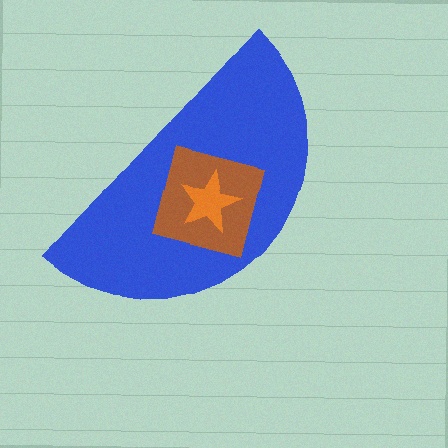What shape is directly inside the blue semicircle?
The brown square.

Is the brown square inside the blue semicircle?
Yes.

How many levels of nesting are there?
3.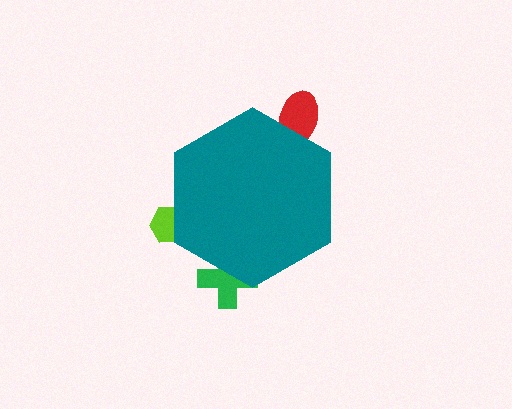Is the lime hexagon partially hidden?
Yes, the lime hexagon is partially hidden behind the teal hexagon.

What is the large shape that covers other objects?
A teal hexagon.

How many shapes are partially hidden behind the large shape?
3 shapes are partially hidden.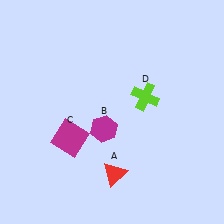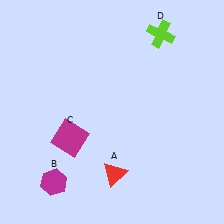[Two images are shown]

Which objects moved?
The objects that moved are: the magenta hexagon (B), the lime cross (D).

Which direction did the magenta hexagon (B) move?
The magenta hexagon (B) moved down.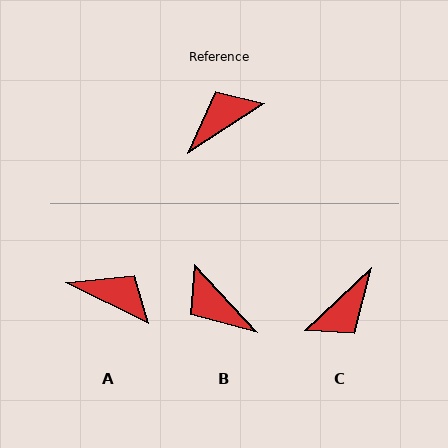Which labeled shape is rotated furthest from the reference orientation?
C, about 170 degrees away.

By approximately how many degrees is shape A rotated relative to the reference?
Approximately 60 degrees clockwise.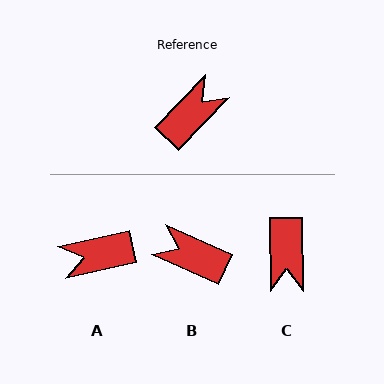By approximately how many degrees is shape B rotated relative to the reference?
Approximately 109 degrees counter-clockwise.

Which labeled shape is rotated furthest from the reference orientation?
A, about 146 degrees away.